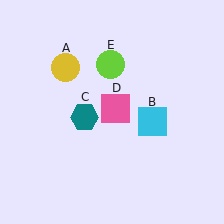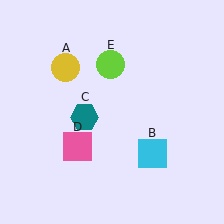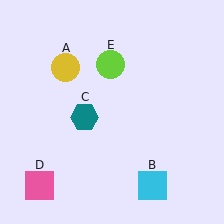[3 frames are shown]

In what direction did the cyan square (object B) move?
The cyan square (object B) moved down.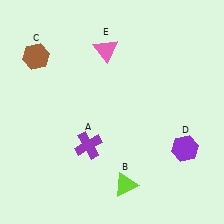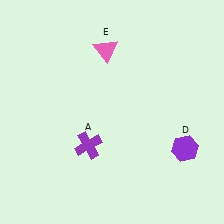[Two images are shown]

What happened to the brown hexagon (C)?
The brown hexagon (C) was removed in Image 2. It was in the top-left area of Image 1.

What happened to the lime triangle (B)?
The lime triangle (B) was removed in Image 2. It was in the bottom-right area of Image 1.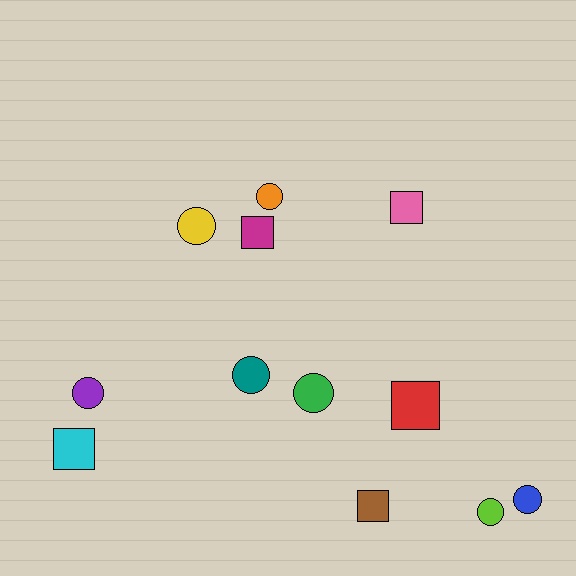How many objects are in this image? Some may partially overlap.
There are 12 objects.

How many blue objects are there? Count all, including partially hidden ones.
There is 1 blue object.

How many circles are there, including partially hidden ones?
There are 7 circles.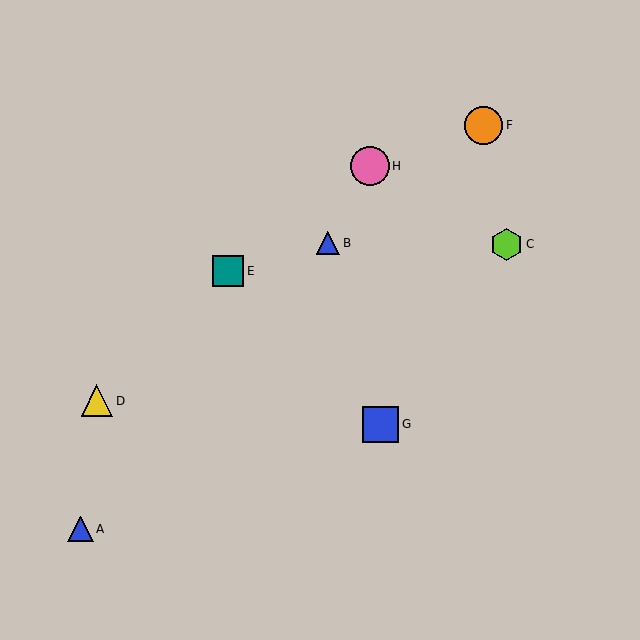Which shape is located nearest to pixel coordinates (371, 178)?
The pink circle (labeled H) at (370, 166) is nearest to that location.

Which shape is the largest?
The pink circle (labeled H) is the largest.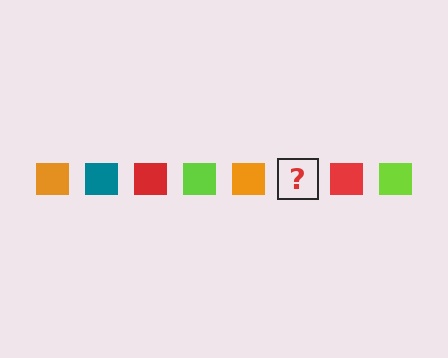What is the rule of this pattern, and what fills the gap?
The rule is that the pattern cycles through orange, teal, red, lime squares. The gap should be filled with a teal square.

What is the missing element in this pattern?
The missing element is a teal square.